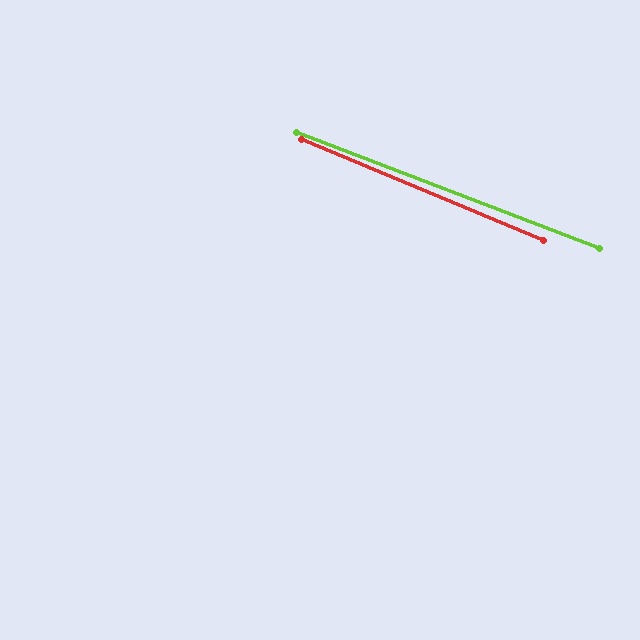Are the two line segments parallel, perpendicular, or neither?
Parallel — their directions differ by only 1.6°.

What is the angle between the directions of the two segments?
Approximately 2 degrees.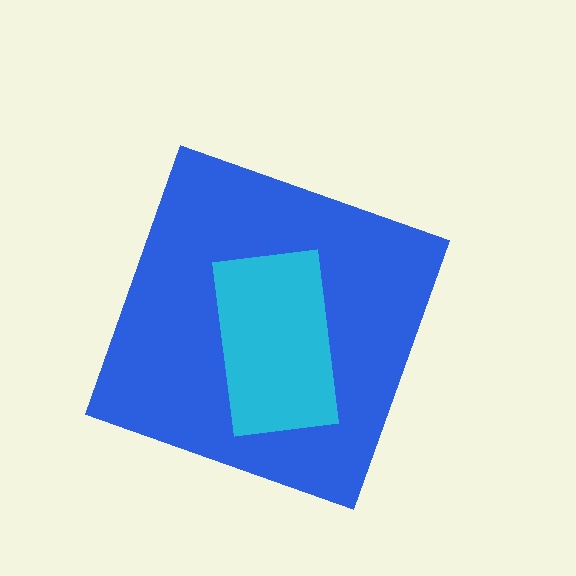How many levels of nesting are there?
2.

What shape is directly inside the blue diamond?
The cyan rectangle.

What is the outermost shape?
The blue diamond.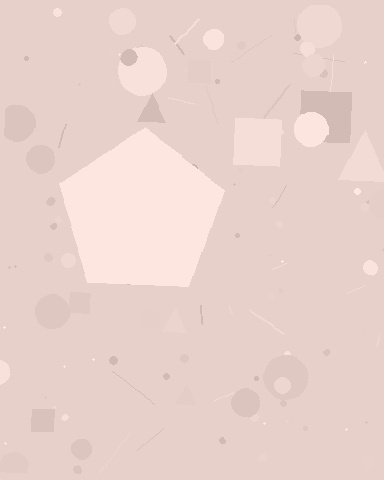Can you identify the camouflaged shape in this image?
The camouflaged shape is a pentagon.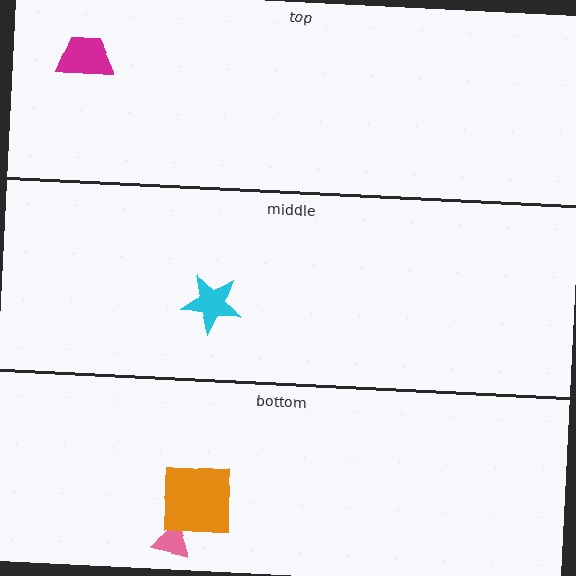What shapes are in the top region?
The magenta trapezoid.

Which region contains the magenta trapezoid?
The top region.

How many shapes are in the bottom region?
2.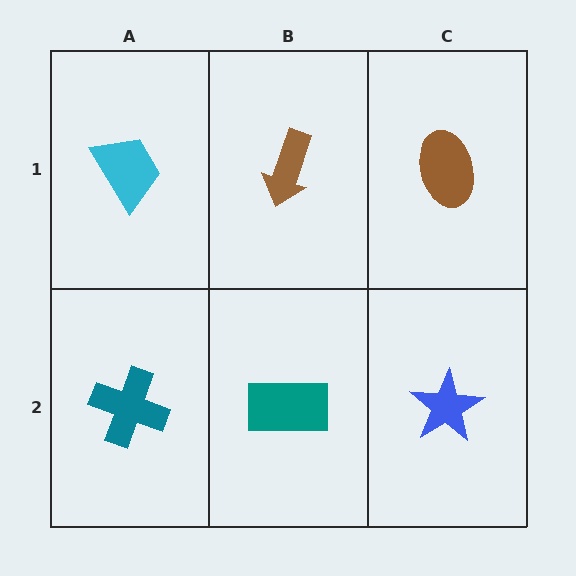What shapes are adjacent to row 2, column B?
A brown arrow (row 1, column B), a teal cross (row 2, column A), a blue star (row 2, column C).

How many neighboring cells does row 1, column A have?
2.